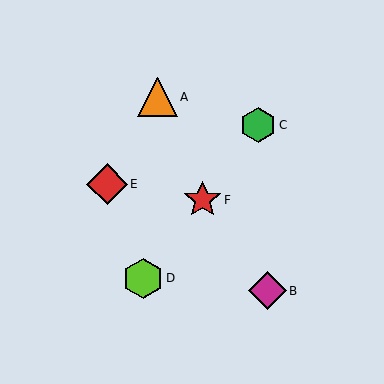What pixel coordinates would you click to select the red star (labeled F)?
Click at (202, 200) to select the red star F.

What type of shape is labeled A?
Shape A is an orange triangle.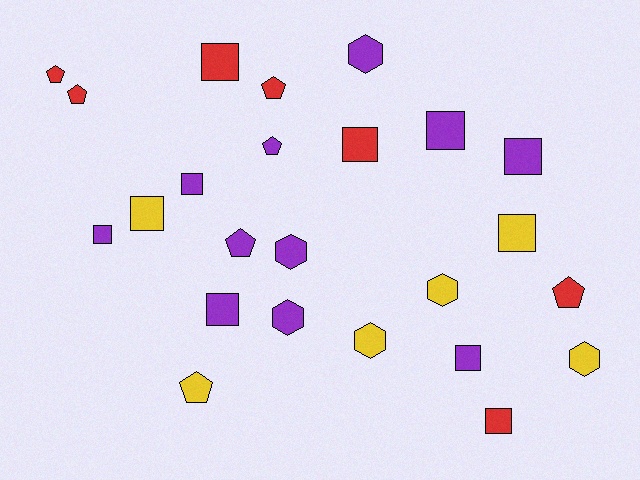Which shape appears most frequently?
Square, with 11 objects.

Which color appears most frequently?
Purple, with 11 objects.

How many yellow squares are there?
There are 2 yellow squares.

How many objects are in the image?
There are 24 objects.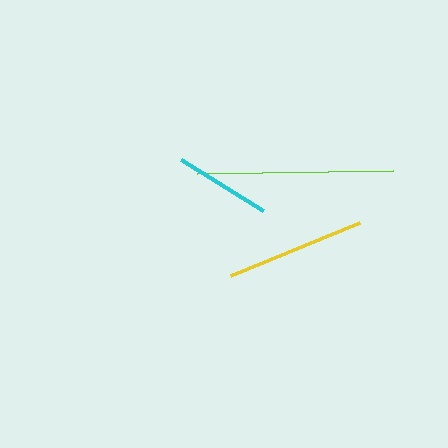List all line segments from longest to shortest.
From longest to shortest: lime, yellow, cyan.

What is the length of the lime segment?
The lime segment is approximately 196 pixels long.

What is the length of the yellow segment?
The yellow segment is approximately 139 pixels long.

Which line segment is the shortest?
The cyan line is the shortest at approximately 97 pixels.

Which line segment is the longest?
The lime line is the longest at approximately 196 pixels.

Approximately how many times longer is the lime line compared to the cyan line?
The lime line is approximately 2.0 times the length of the cyan line.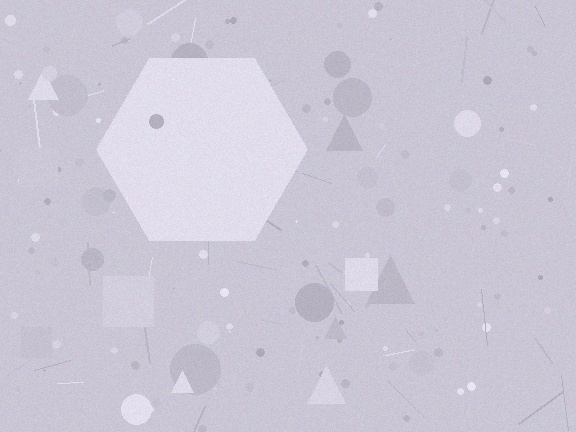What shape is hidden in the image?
A hexagon is hidden in the image.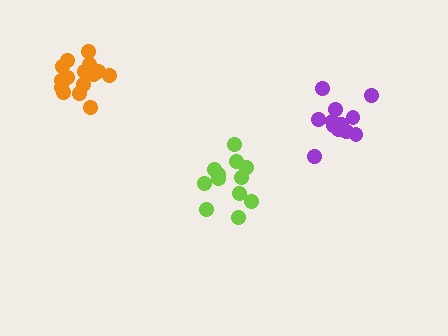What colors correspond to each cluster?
The clusters are colored: purple, lime, orange.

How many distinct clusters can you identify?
There are 3 distinct clusters.